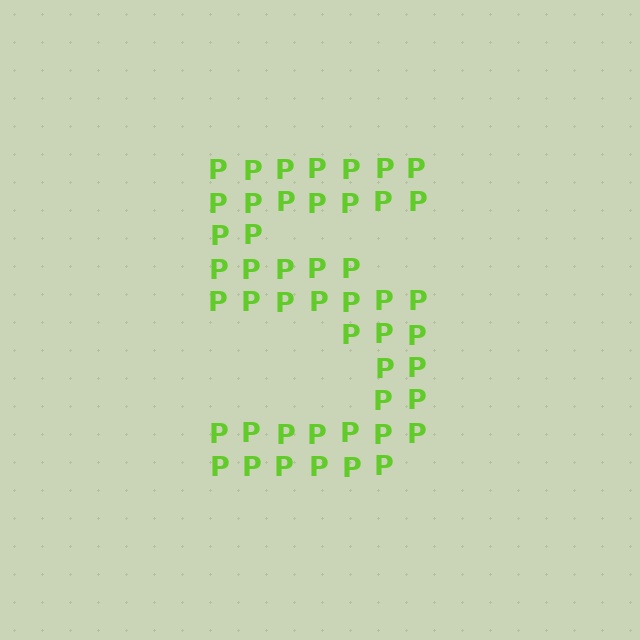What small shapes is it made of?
It is made of small letter P's.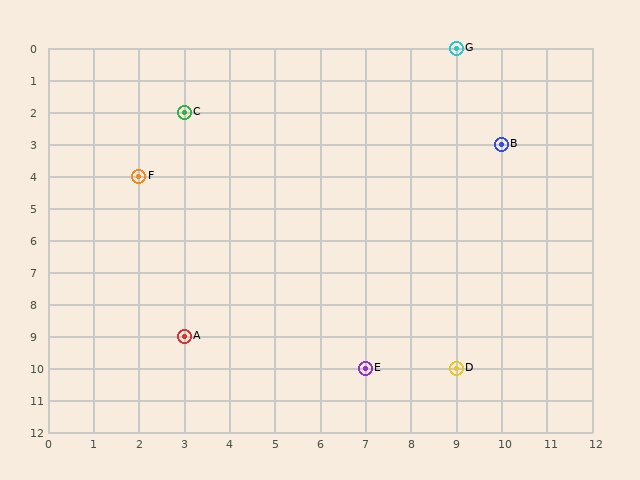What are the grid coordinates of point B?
Point B is at grid coordinates (10, 3).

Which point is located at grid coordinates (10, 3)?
Point B is at (10, 3).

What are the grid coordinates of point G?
Point G is at grid coordinates (9, 0).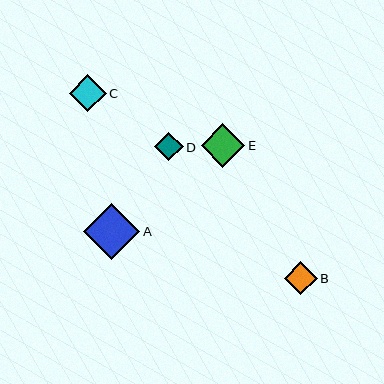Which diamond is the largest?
Diamond A is the largest with a size of approximately 56 pixels.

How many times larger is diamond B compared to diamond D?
Diamond B is approximately 1.2 times the size of diamond D.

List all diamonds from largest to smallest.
From largest to smallest: A, E, C, B, D.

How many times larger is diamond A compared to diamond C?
Diamond A is approximately 1.5 times the size of diamond C.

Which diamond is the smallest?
Diamond D is the smallest with a size of approximately 28 pixels.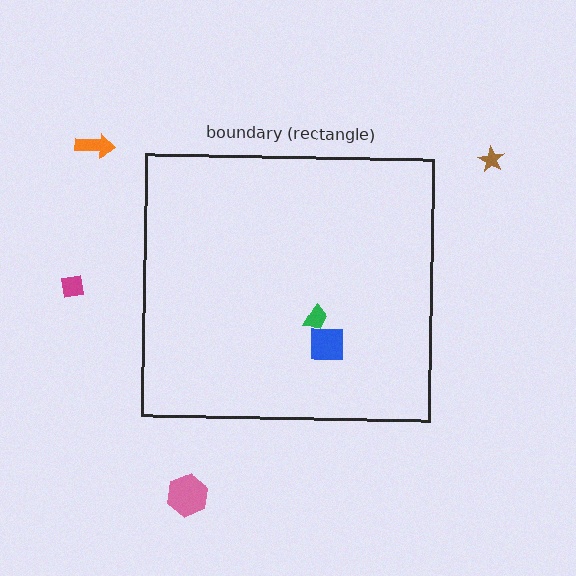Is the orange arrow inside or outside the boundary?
Outside.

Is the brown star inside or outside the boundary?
Outside.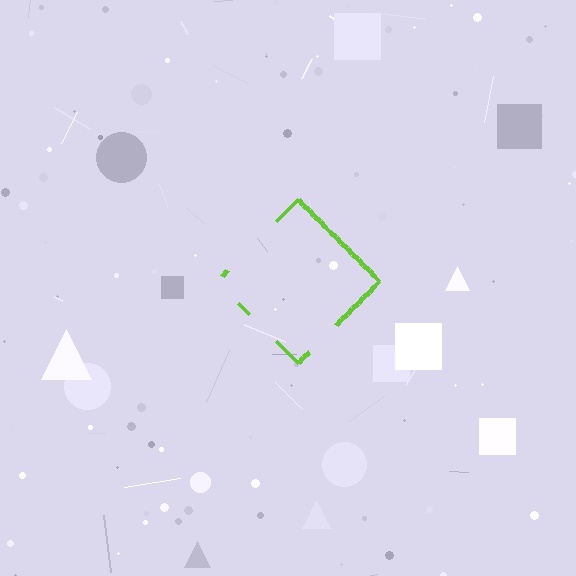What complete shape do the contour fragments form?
The contour fragments form a diamond.